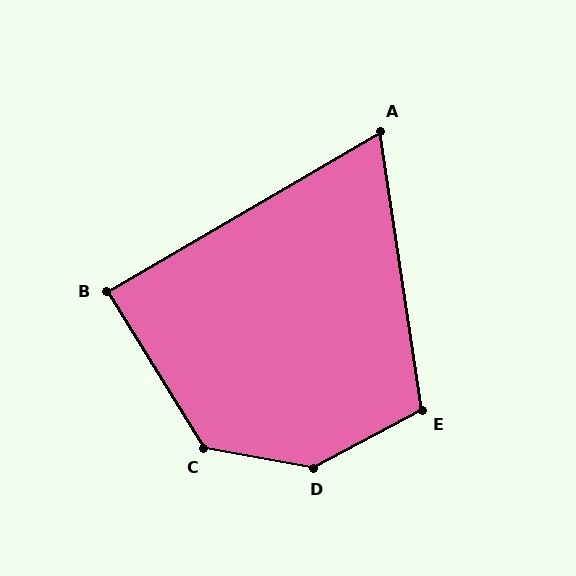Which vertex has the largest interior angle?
D, at approximately 142 degrees.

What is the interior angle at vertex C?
Approximately 132 degrees (obtuse).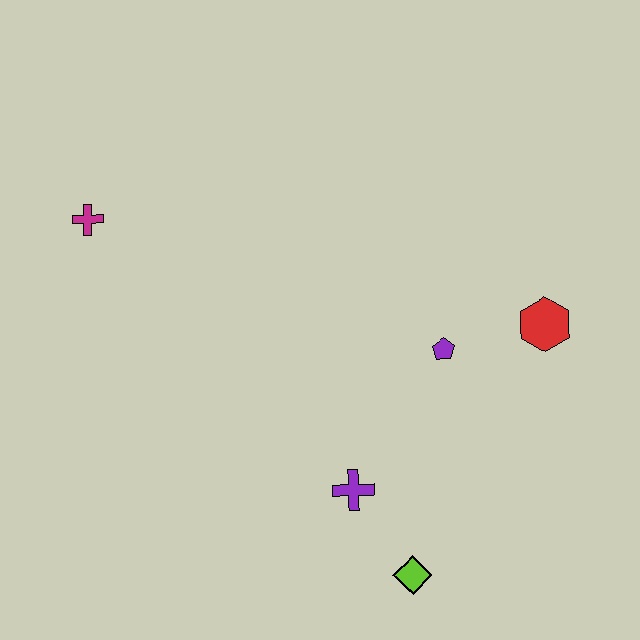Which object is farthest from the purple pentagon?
The magenta cross is farthest from the purple pentagon.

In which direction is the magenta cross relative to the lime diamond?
The magenta cross is above the lime diamond.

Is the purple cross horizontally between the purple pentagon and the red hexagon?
No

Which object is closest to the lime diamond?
The purple cross is closest to the lime diamond.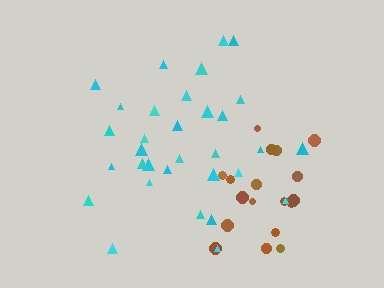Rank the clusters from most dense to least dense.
brown, cyan.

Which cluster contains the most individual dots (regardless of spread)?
Cyan (32).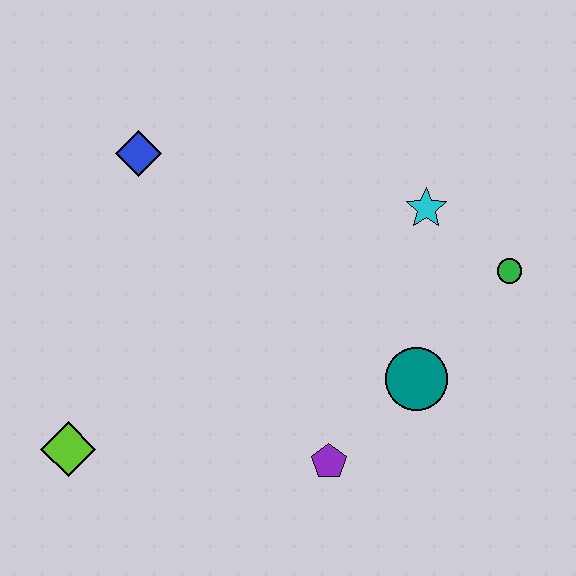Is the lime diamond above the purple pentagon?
Yes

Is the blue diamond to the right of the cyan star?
No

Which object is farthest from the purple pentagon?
The blue diamond is farthest from the purple pentagon.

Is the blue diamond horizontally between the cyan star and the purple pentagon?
No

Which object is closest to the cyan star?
The green circle is closest to the cyan star.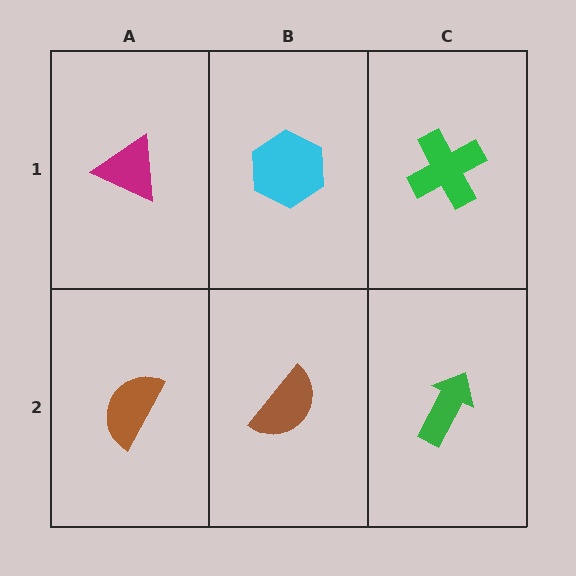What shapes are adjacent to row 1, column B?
A brown semicircle (row 2, column B), a magenta triangle (row 1, column A), a green cross (row 1, column C).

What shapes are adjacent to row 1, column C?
A green arrow (row 2, column C), a cyan hexagon (row 1, column B).